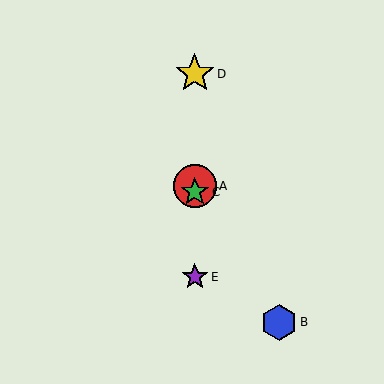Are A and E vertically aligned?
Yes, both are at x≈195.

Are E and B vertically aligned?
No, E is at x≈195 and B is at x≈279.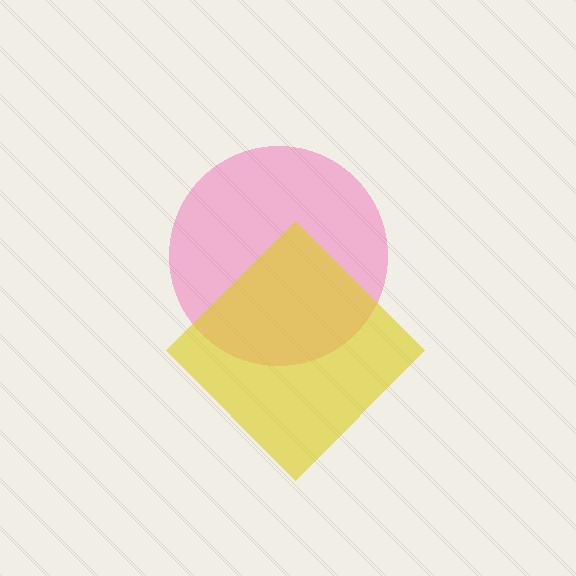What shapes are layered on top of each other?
The layered shapes are: a pink circle, a yellow diamond.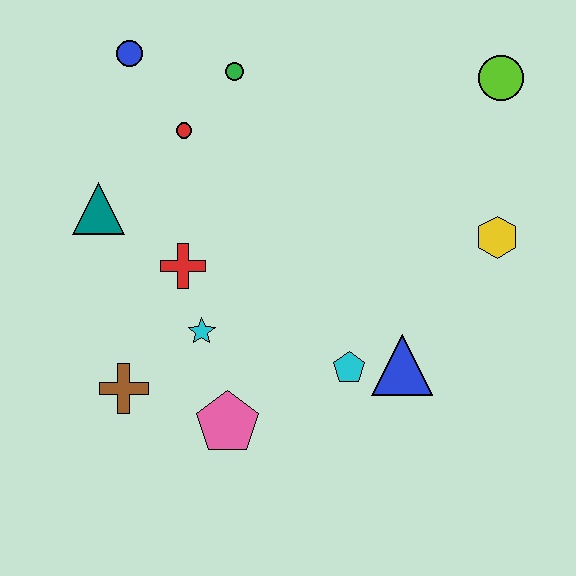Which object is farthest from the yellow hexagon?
The blue circle is farthest from the yellow hexagon.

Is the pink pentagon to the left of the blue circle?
No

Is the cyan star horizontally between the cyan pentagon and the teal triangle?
Yes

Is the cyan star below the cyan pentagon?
No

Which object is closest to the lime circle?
The yellow hexagon is closest to the lime circle.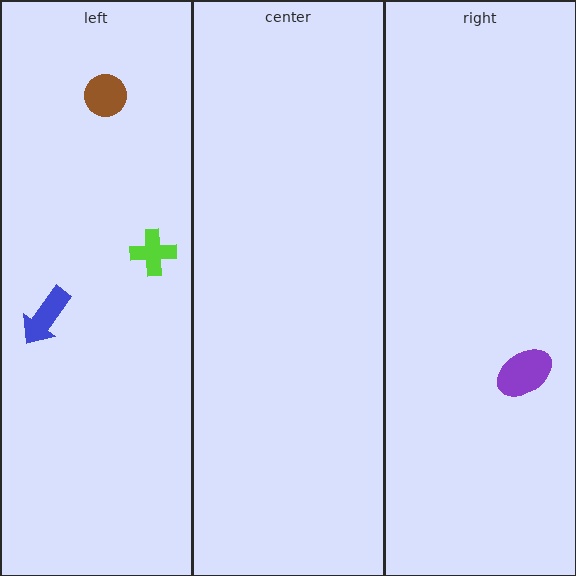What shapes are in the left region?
The blue arrow, the brown circle, the lime cross.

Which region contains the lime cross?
The left region.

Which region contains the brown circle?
The left region.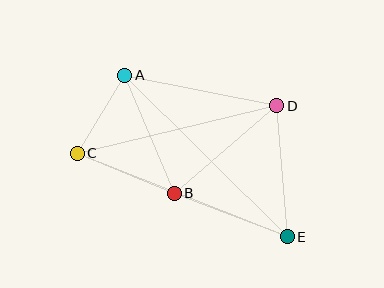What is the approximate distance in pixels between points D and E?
The distance between D and E is approximately 131 pixels.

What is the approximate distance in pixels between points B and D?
The distance between B and D is approximately 135 pixels.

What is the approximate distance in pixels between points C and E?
The distance between C and E is approximately 226 pixels.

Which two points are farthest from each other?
Points A and E are farthest from each other.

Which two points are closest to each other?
Points A and C are closest to each other.